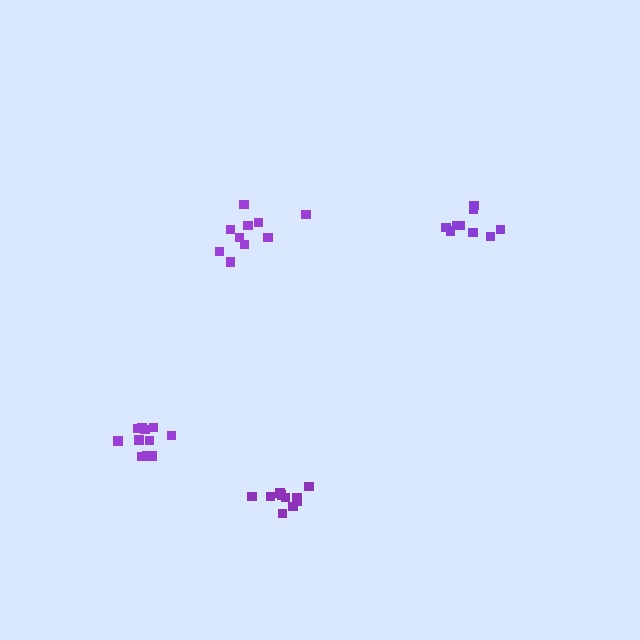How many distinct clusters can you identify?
There are 4 distinct clusters.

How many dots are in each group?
Group 1: 11 dots, Group 2: 10 dots, Group 3: 10 dots, Group 4: 9 dots (40 total).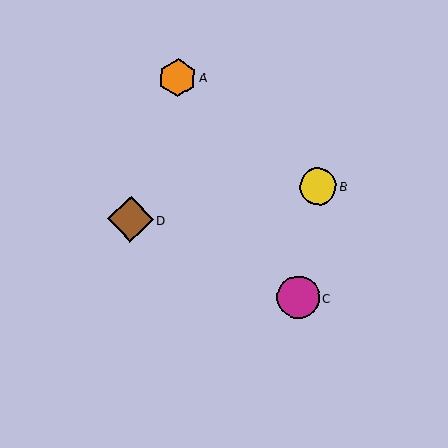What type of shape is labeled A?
Shape A is an orange hexagon.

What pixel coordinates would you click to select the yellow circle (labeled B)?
Click at (318, 187) to select the yellow circle B.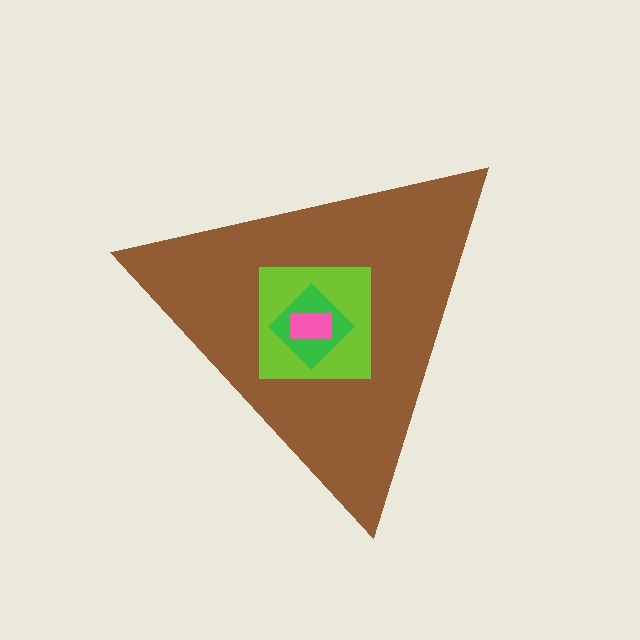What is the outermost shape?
The brown triangle.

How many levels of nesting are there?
4.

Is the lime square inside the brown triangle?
Yes.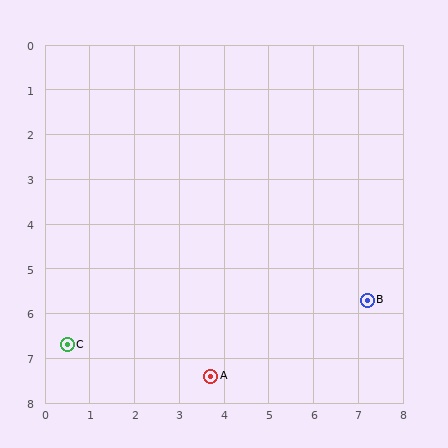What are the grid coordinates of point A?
Point A is at approximately (3.7, 7.4).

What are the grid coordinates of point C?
Point C is at approximately (0.5, 6.7).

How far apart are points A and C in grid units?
Points A and C are about 3.3 grid units apart.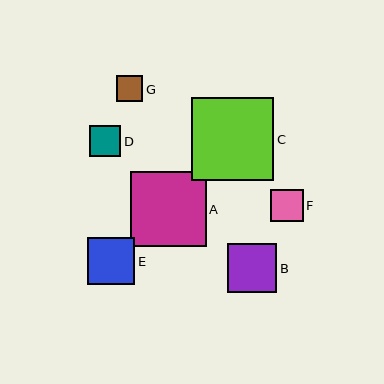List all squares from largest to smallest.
From largest to smallest: C, A, B, E, F, D, G.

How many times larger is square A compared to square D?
Square A is approximately 2.4 times the size of square D.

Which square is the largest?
Square C is the largest with a size of approximately 83 pixels.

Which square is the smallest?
Square G is the smallest with a size of approximately 26 pixels.